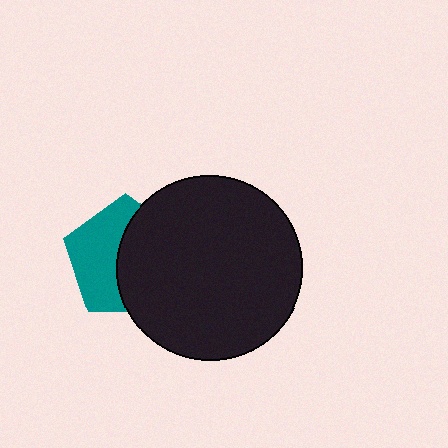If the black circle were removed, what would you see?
You would see the complete teal pentagon.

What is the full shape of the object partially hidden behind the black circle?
The partially hidden object is a teal pentagon.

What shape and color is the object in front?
The object in front is a black circle.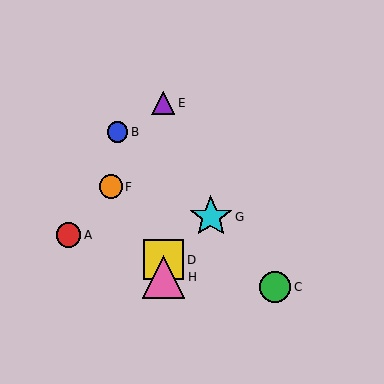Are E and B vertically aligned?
No, E is at x≈163 and B is at x≈117.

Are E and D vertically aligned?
Yes, both are at x≈163.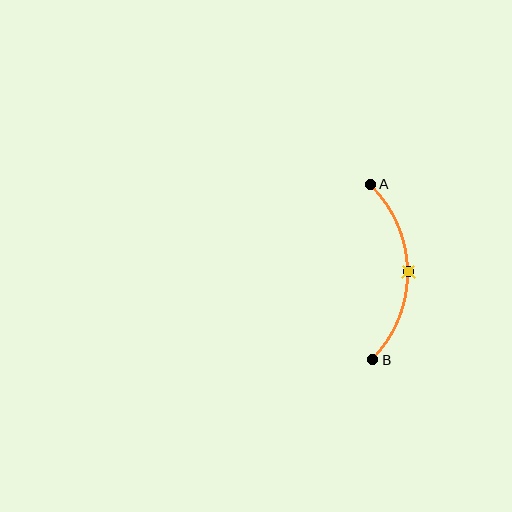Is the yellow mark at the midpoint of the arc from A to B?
Yes. The yellow mark lies on the arc at equal arc-length from both A and B — it is the arc midpoint.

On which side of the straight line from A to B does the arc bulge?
The arc bulges to the right of the straight line connecting A and B.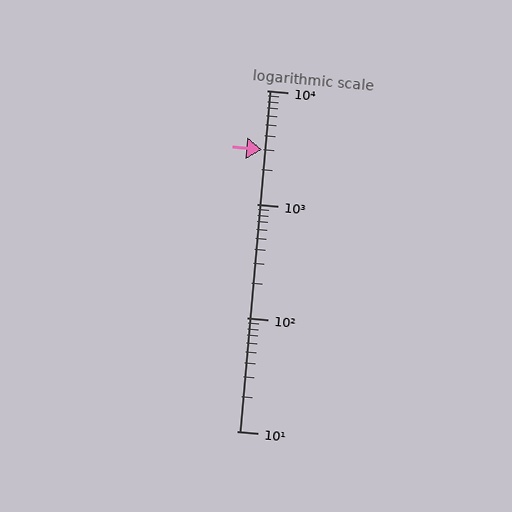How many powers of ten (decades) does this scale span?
The scale spans 3 decades, from 10 to 10000.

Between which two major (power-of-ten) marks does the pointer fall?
The pointer is between 1000 and 10000.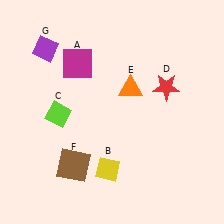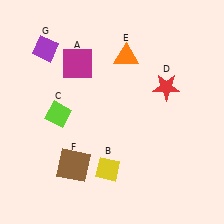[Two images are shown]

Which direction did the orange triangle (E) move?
The orange triangle (E) moved up.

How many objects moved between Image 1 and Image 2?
1 object moved between the two images.